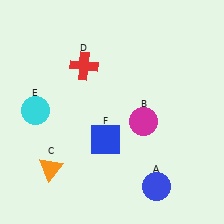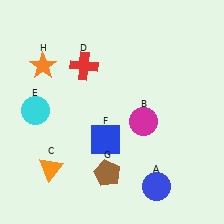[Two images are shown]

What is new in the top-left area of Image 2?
An orange star (H) was added in the top-left area of Image 2.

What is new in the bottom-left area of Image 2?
A brown pentagon (G) was added in the bottom-left area of Image 2.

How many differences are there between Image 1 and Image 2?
There are 2 differences between the two images.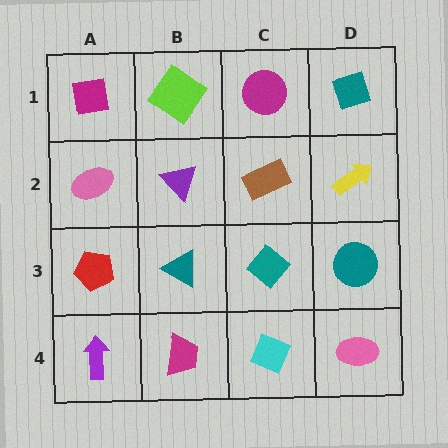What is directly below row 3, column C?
A cyan diamond.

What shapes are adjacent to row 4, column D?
A teal circle (row 3, column D), a cyan diamond (row 4, column C).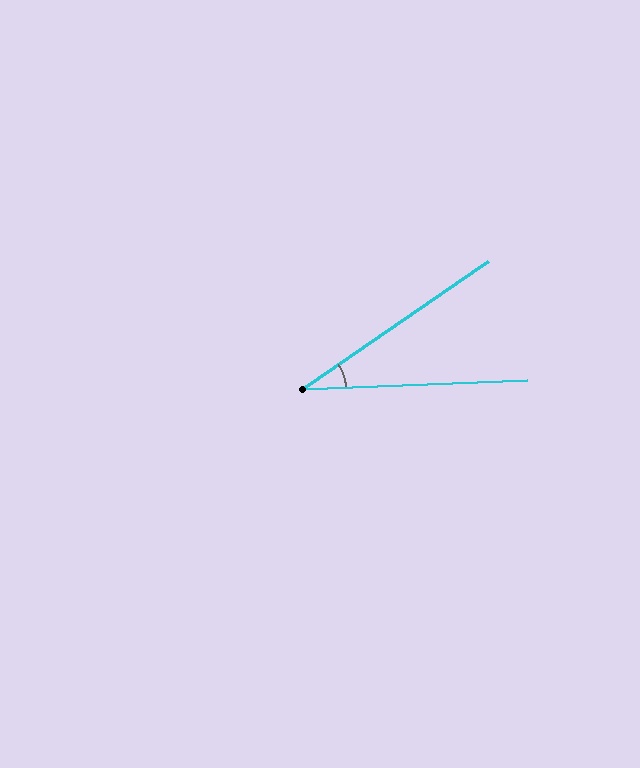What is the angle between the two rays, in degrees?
Approximately 32 degrees.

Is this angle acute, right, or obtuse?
It is acute.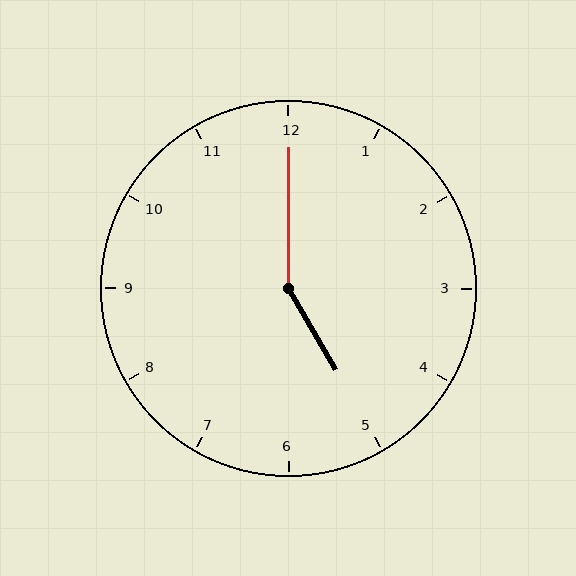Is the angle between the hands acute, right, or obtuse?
It is obtuse.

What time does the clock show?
5:00.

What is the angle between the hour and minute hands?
Approximately 150 degrees.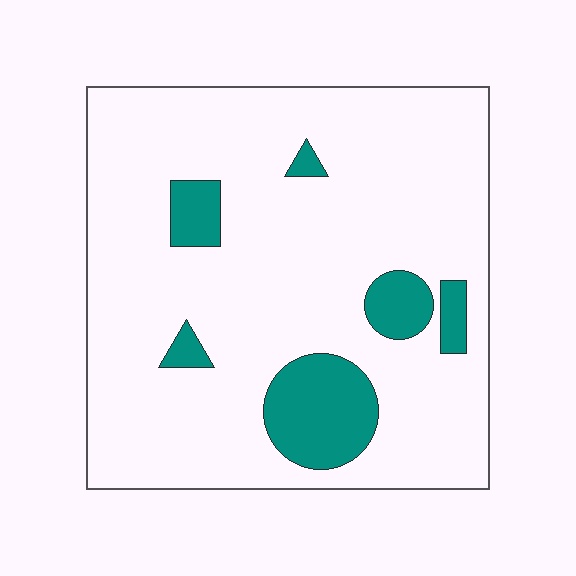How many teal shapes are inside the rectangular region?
6.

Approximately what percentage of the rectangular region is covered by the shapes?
Approximately 15%.